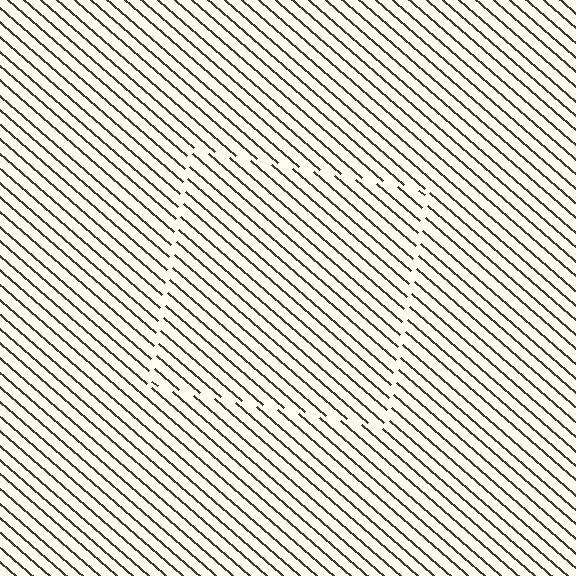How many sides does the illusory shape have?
4 sides — the line-ends trace a square.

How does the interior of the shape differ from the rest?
The interior of the shape contains the same grating, shifted by half a period — the contour is defined by the phase discontinuity where line-ends from the inner and outer gratings abut.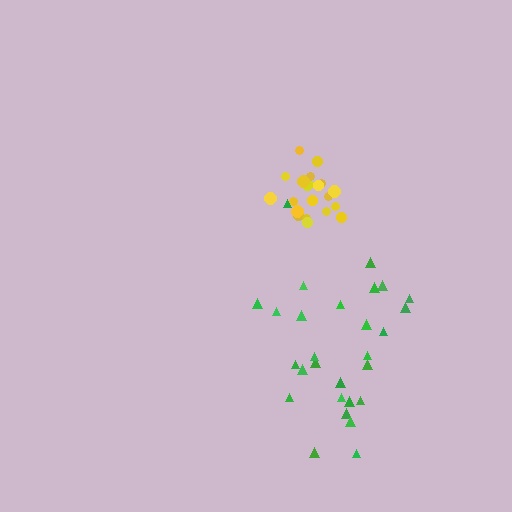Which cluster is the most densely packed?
Yellow.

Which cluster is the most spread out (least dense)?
Green.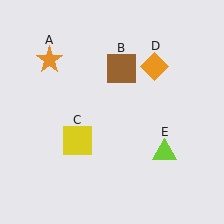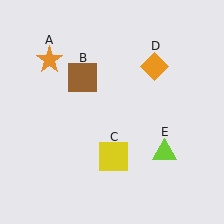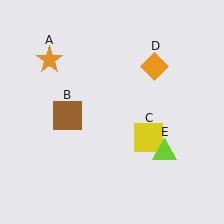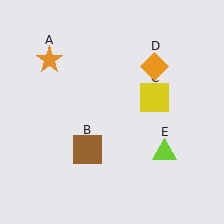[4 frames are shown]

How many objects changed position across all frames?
2 objects changed position: brown square (object B), yellow square (object C).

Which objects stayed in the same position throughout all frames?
Orange star (object A) and orange diamond (object D) and lime triangle (object E) remained stationary.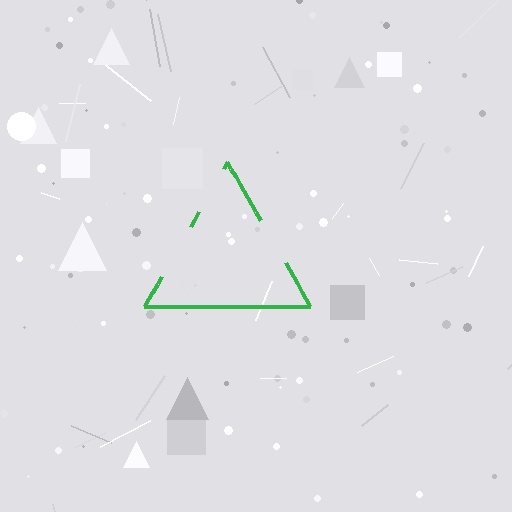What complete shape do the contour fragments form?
The contour fragments form a triangle.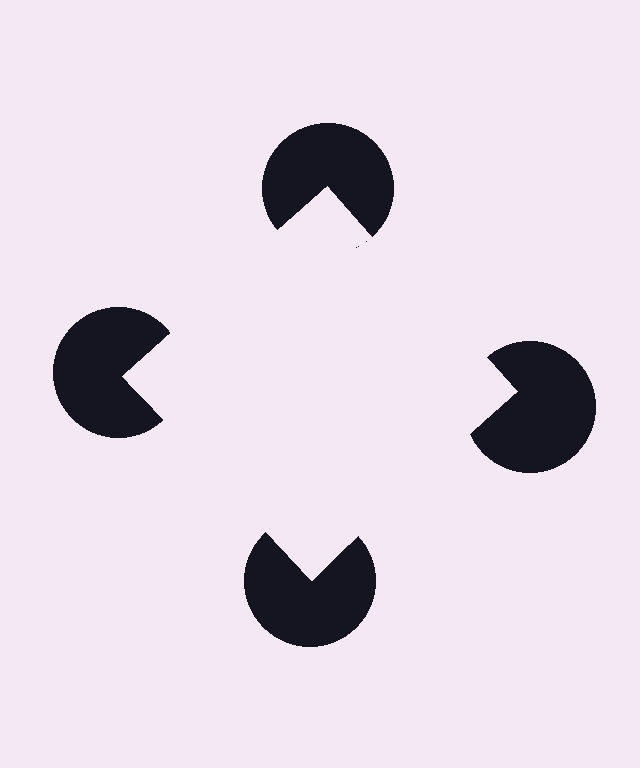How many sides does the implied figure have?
4 sides.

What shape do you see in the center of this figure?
An illusory square — its edges are inferred from the aligned wedge cuts in the pac-man discs, not physically drawn.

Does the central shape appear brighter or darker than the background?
It typically appears slightly brighter than the background, even though no actual brightness change is drawn.